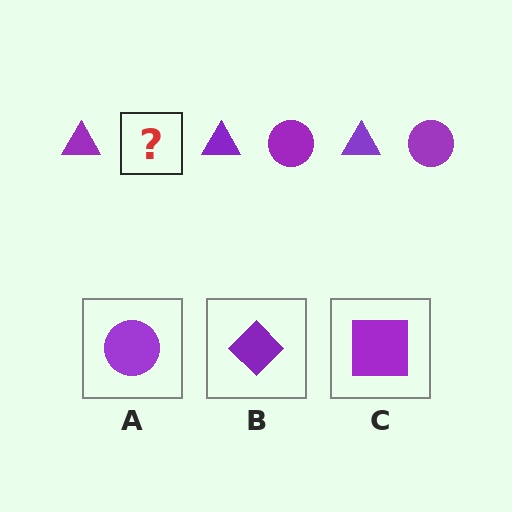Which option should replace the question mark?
Option A.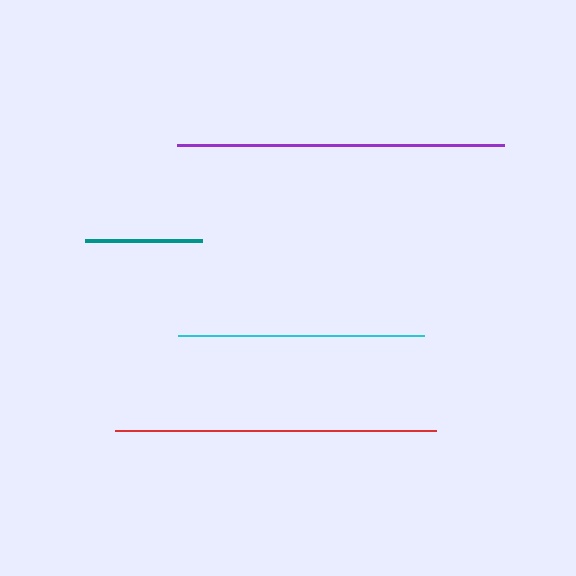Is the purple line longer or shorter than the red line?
The purple line is longer than the red line.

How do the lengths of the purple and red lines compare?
The purple and red lines are approximately the same length.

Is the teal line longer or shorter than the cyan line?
The cyan line is longer than the teal line.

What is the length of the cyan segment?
The cyan segment is approximately 246 pixels long.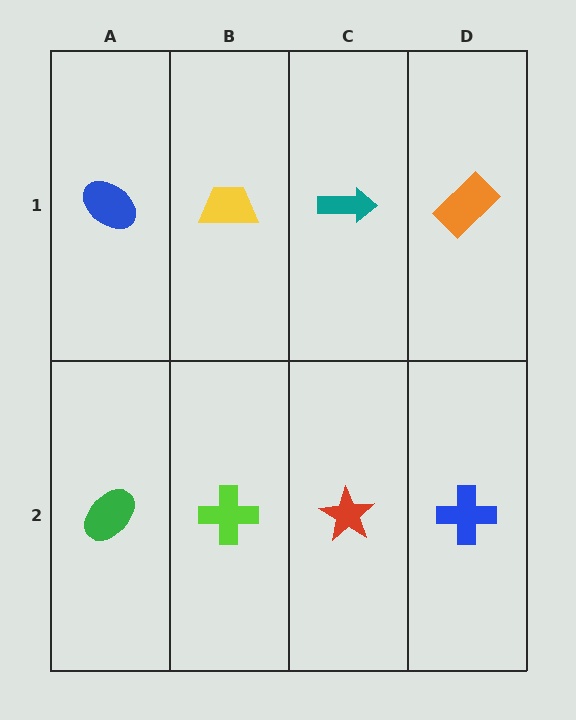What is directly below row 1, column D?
A blue cross.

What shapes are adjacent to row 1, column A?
A green ellipse (row 2, column A), a yellow trapezoid (row 1, column B).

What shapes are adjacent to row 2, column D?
An orange rectangle (row 1, column D), a red star (row 2, column C).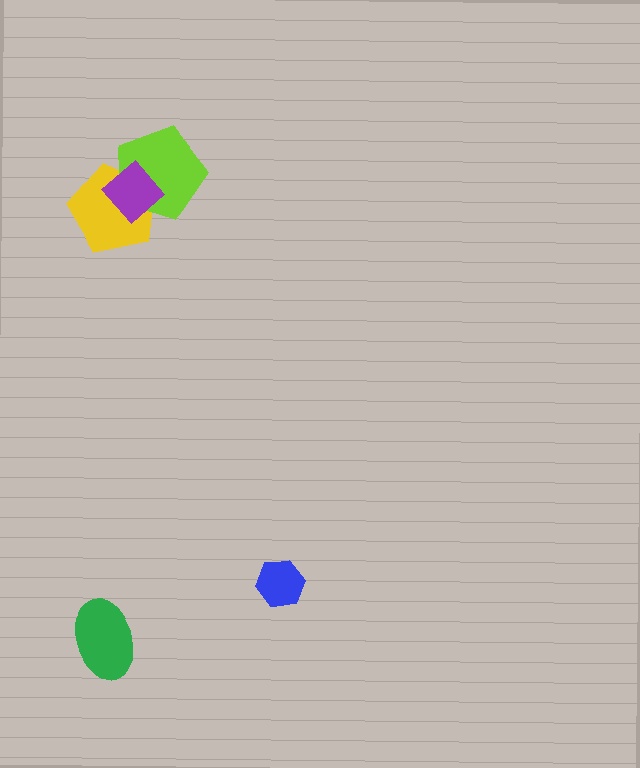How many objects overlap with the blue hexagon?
0 objects overlap with the blue hexagon.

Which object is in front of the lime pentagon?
The purple diamond is in front of the lime pentagon.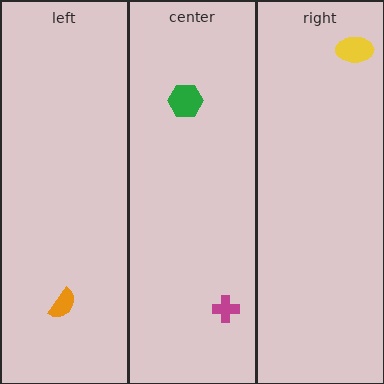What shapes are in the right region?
The yellow ellipse.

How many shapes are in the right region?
1.